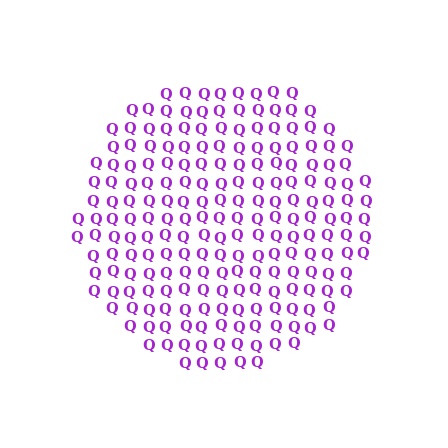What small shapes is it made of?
It is made of small letter Q's.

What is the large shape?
The large shape is a circle.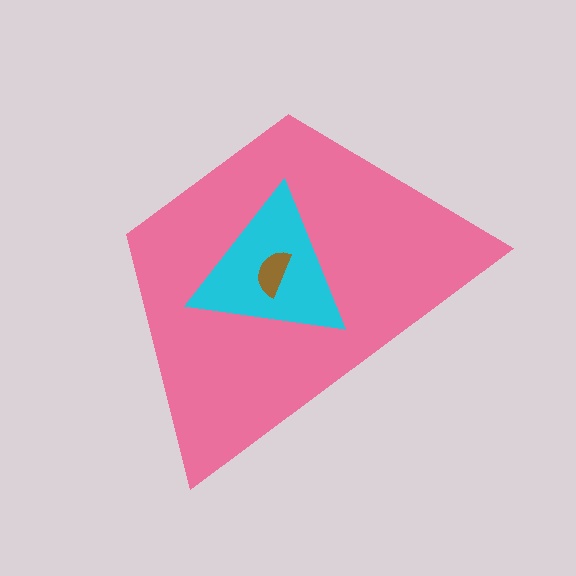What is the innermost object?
The brown semicircle.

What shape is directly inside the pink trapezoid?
The cyan triangle.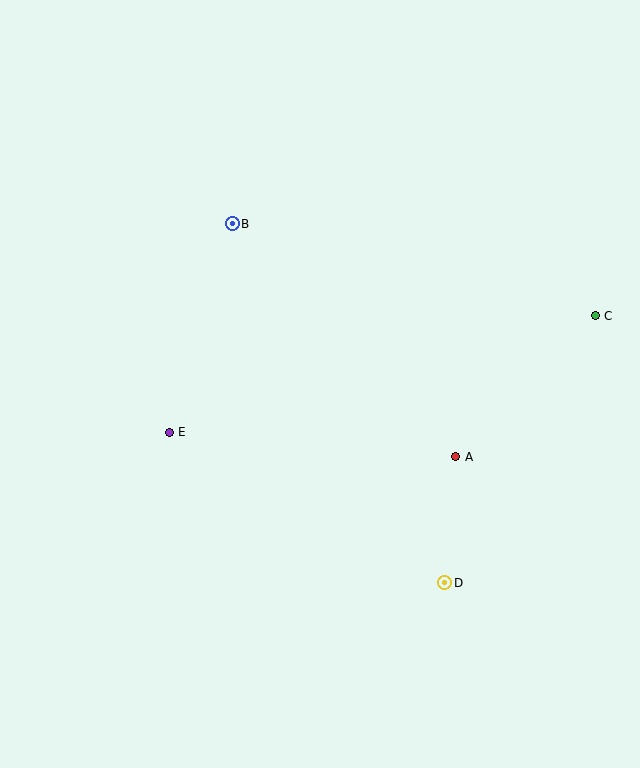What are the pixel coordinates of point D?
Point D is at (445, 583).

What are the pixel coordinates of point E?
Point E is at (169, 432).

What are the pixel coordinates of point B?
Point B is at (232, 224).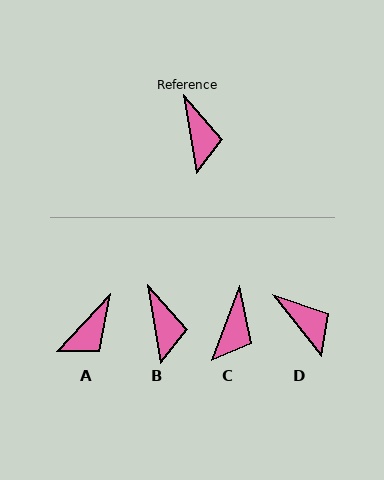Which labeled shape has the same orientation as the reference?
B.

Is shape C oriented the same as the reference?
No, it is off by about 30 degrees.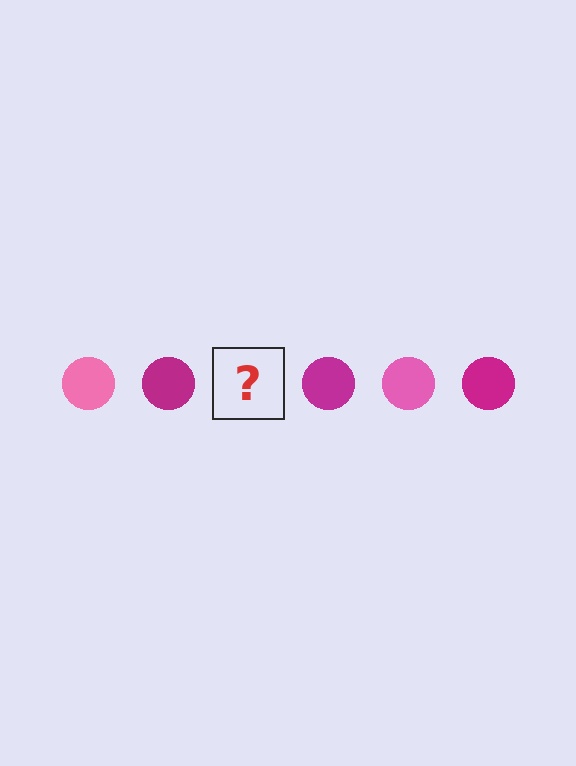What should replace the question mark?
The question mark should be replaced with a pink circle.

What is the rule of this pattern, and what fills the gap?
The rule is that the pattern cycles through pink, magenta circles. The gap should be filled with a pink circle.